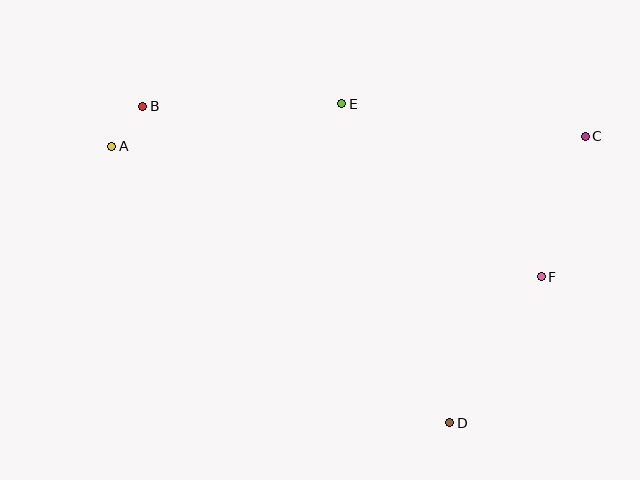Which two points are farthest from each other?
Points A and C are farthest from each other.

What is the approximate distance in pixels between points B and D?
The distance between B and D is approximately 441 pixels.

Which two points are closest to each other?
Points A and B are closest to each other.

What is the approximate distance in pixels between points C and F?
The distance between C and F is approximately 148 pixels.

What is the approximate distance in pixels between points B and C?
The distance between B and C is approximately 443 pixels.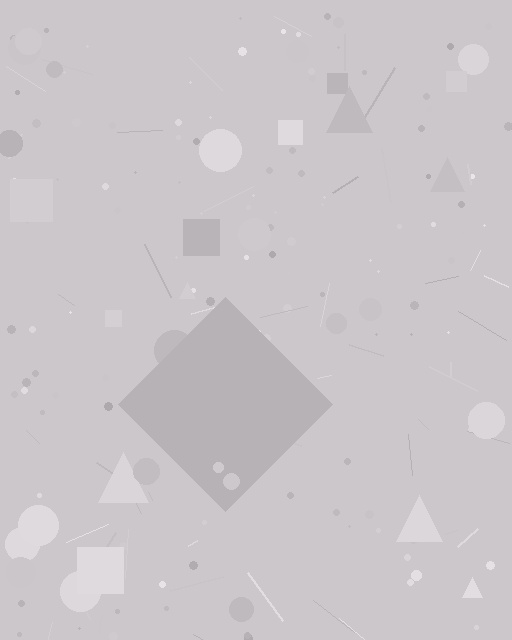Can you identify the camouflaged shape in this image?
The camouflaged shape is a diamond.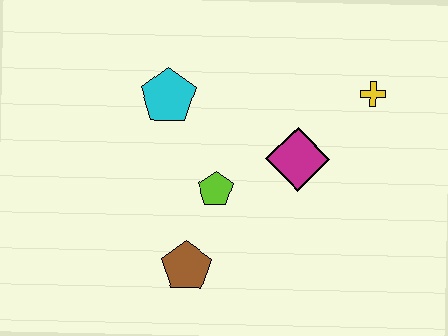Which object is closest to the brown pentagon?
The lime pentagon is closest to the brown pentagon.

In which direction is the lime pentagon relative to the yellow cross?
The lime pentagon is to the left of the yellow cross.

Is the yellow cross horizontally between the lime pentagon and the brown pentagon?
No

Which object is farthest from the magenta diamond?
The brown pentagon is farthest from the magenta diamond.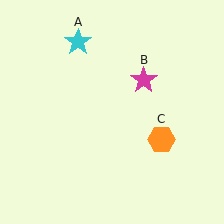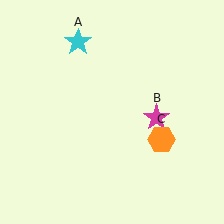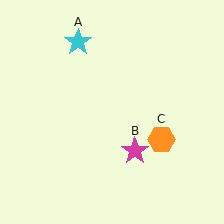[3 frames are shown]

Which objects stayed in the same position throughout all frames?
Cyan star (object A) and orange hexagon (object C) remained stationary.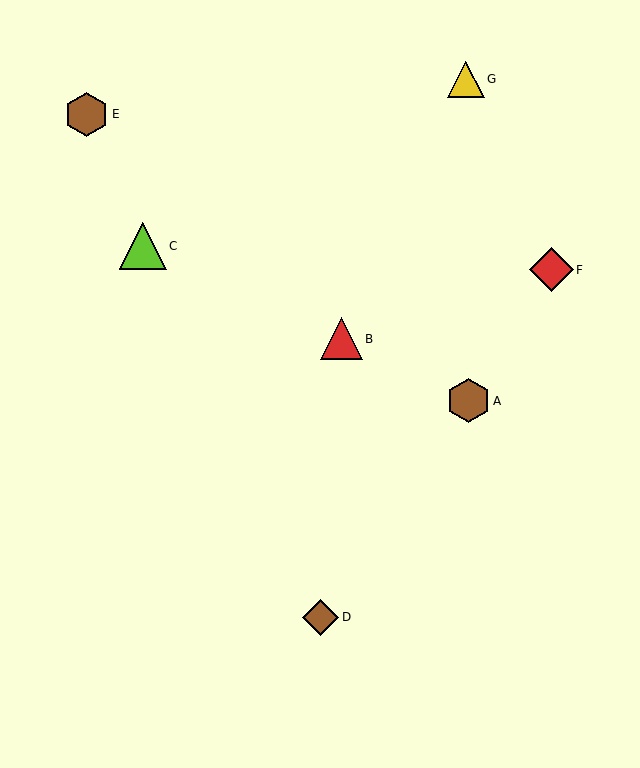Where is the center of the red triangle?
The center of the red triangle is at (341, 339).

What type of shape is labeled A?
Shape A is a brown hexagon.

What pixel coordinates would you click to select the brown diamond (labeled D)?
Click at (320, 617) to select the brown diamond D.